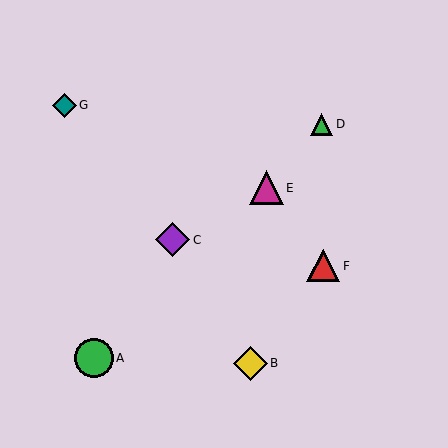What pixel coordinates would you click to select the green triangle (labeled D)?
Click at (322, 124) to select the green triangle D.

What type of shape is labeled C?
Shape C is a purple diamond.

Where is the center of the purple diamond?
The center of the purple diamond is at (173, 240).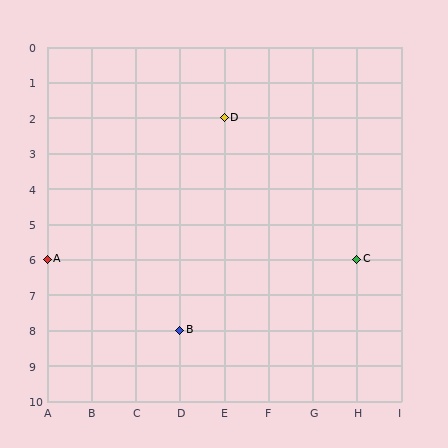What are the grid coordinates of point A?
Point A is at grid coordinates (A, 6).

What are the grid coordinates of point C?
Point C is at grid coordinates (H, 6).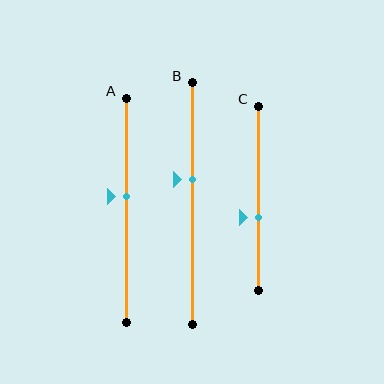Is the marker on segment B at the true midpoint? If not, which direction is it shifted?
No, the marker on segment B is shifted upward by about 10% of the segment length.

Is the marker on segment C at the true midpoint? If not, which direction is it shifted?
No, the marker on segment C is shifted downward by about 10% of the segment length.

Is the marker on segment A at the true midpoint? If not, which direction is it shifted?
No, the marker on segment A is shifted upward by about 6% of the segment length.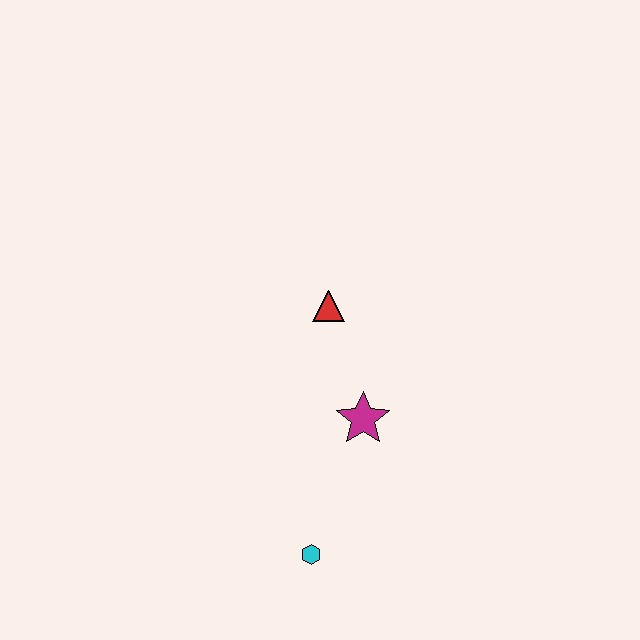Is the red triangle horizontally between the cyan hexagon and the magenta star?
Yes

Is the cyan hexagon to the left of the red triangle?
Yes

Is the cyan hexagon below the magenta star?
Yes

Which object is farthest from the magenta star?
The cyan hexagon is farthest from the magenta star.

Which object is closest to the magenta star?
The red triangle is closest to the magenta star.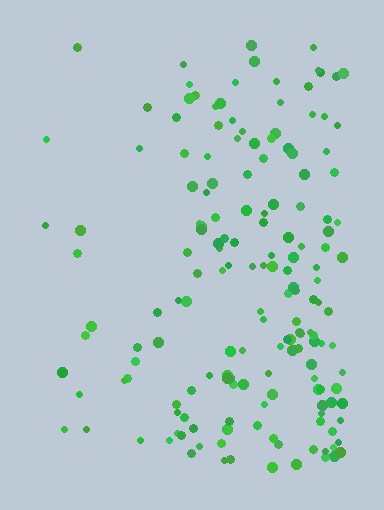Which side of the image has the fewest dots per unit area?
The left.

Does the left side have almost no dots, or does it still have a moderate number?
Still a moderate number, just noticeably fewer than the right.